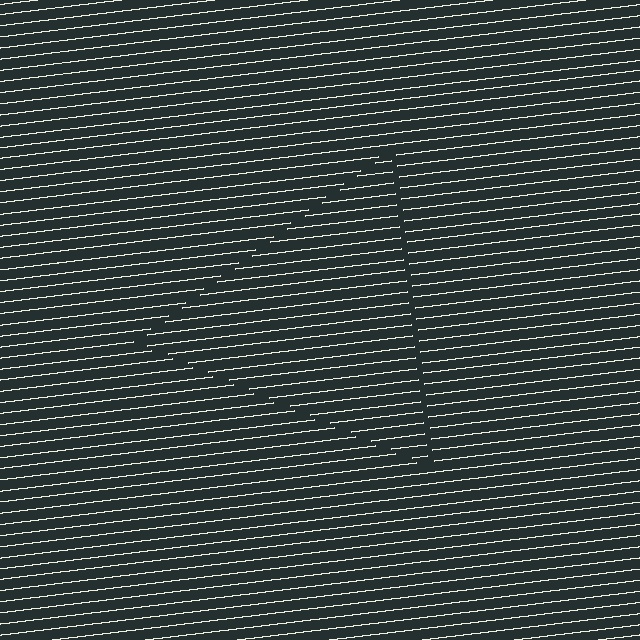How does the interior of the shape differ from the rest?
The interior of the shape contains the same grating, shifted by half a period — the contour is defined by the phase discontinuity where line-ends from the inner and outer gratings abut.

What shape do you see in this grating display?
An illusory triangle. The interior of the shape contains the same grating, shifted by half a period — the contour is defined by the phase discontinuity where line-ends from the inner and outer gratings abut.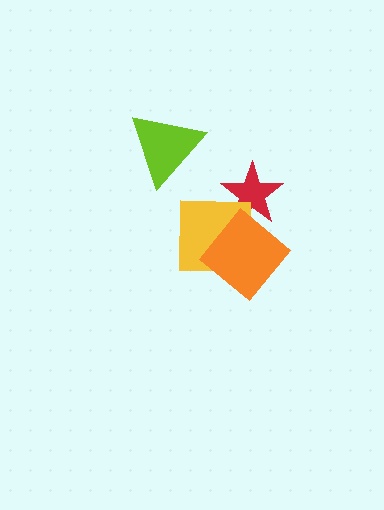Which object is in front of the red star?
The yellow square is in front of the red star.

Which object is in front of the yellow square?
The orange diamond is in front of the yellow square.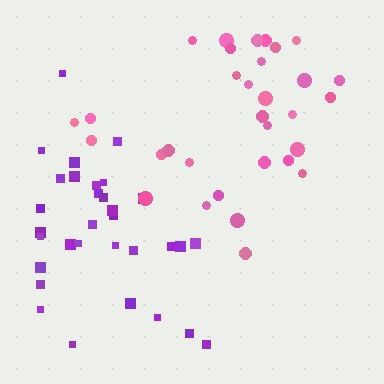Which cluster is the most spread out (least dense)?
Purple.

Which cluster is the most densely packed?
Pink.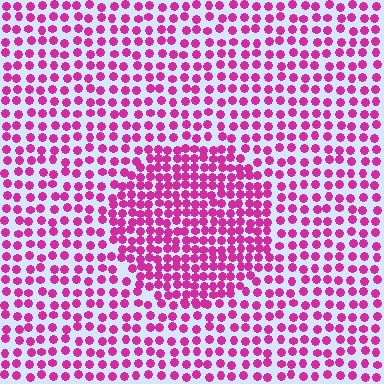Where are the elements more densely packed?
The elements are more densely packed inside the circle boundary.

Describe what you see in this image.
The image contains small magenta elements arranged at two different densities. A circle-shaped region is visible where the elements are more densely packed than the surrounding area.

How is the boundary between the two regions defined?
The boundary is defined by a change in element density (approximately 1.7x ratio). All elements are the same color, size, and shape.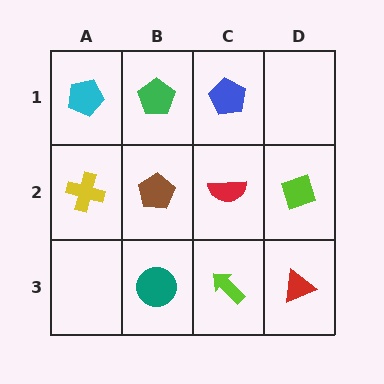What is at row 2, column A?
A yellow cross.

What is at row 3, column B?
A teal circle.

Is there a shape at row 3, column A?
No, that cell is empty.